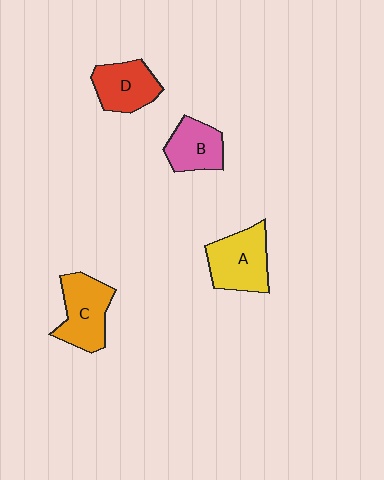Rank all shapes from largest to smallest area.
From largest to smallest: A (yellow), C (orange), D (red), B (pink).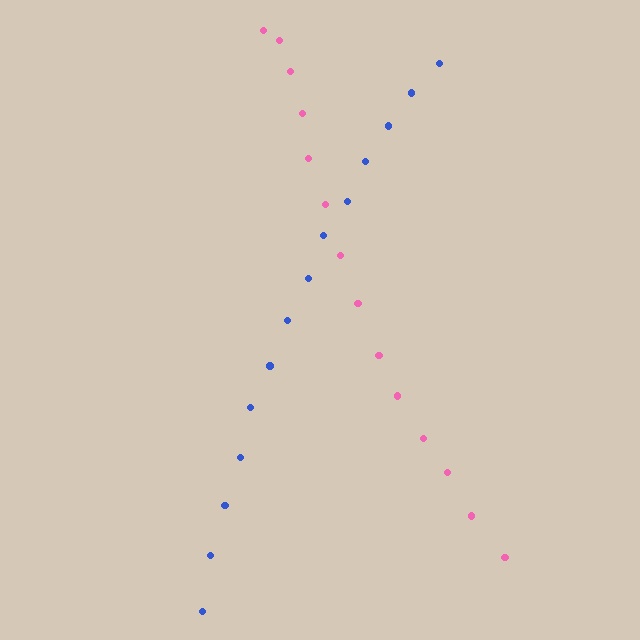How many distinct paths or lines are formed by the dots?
There are 2 distinct paths.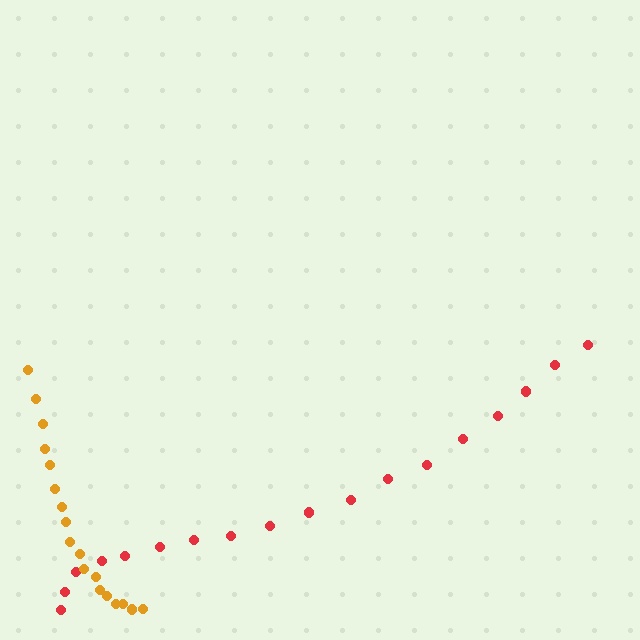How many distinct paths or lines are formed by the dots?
There are 2 distinct paths.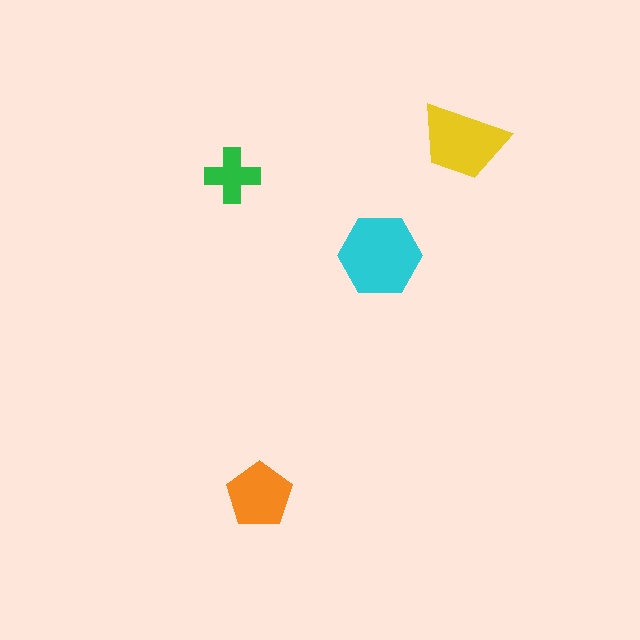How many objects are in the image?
There are 4 objects in the image.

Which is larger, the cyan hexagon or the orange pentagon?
The cyan hexagon.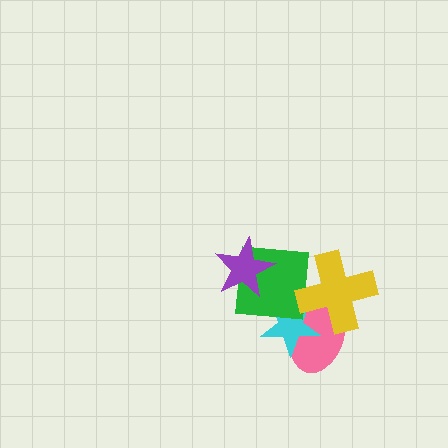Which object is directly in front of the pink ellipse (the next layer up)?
The cyan star is directly in front of the pink ellipse.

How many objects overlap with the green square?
4 objects overlap with the green square.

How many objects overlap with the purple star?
1 object overlaps with the purple star.